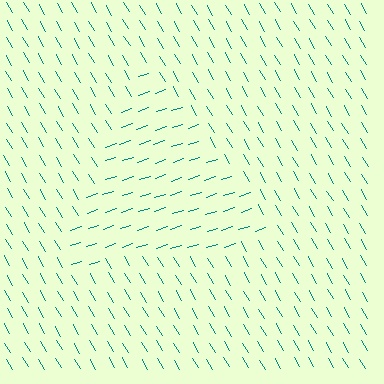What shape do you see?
I see a triangle.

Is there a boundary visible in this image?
Yes, there is a texture boundary formed by a change in line orientation.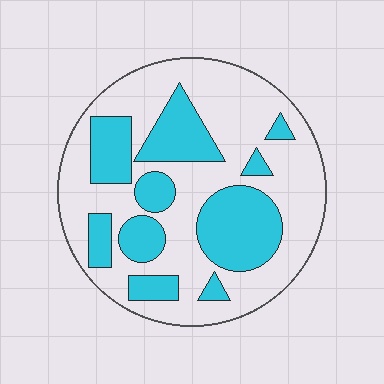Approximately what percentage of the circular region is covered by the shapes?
Approximately 35%.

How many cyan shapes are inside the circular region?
10.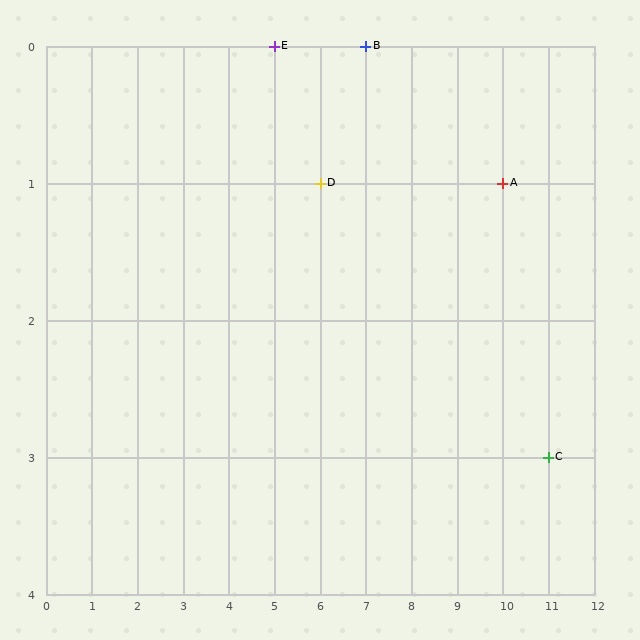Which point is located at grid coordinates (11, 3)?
Point C is at (11, 3).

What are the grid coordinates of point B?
Point B is at grid coordinates (7, 0).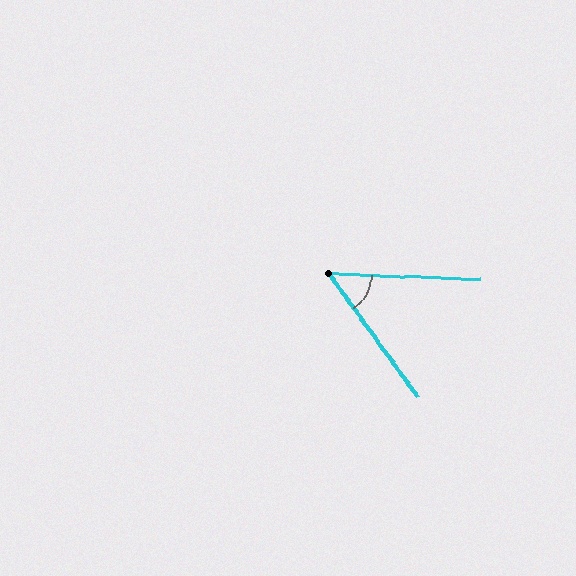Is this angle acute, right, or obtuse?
It is acute.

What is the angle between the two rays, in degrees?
Approximately 52 degrees.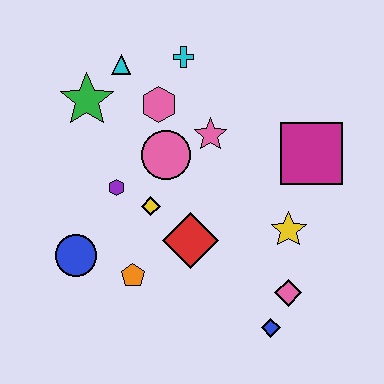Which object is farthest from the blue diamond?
The cyan triangle is farthest from the blue diamond.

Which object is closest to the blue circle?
The orange pentagon is closest to the blue circle.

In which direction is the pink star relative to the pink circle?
The pink star is to the right of the pink circle.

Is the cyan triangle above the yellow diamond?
Yes